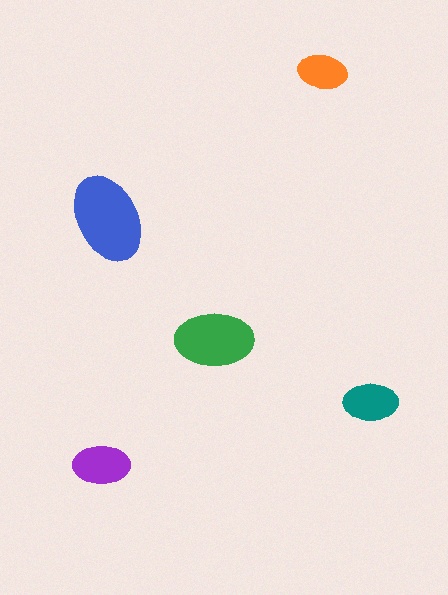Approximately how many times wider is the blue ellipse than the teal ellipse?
About 1.5 times wider.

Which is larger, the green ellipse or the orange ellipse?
The green one.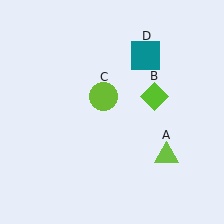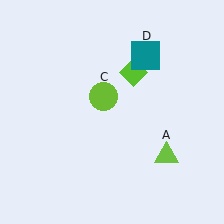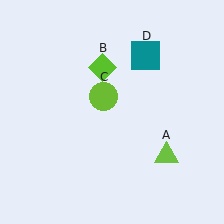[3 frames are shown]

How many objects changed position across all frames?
1 object changed position: lime diamond (object B).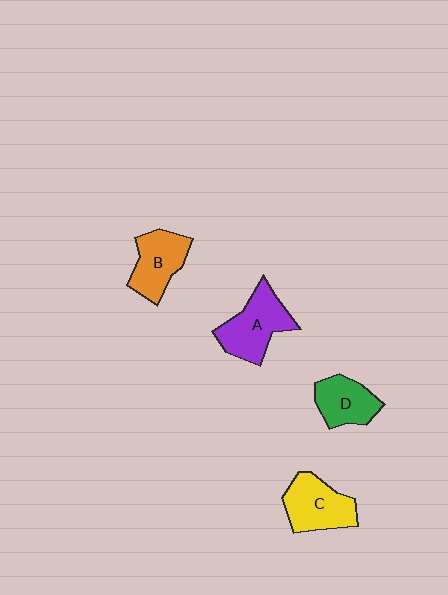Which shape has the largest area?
Shape A (purple).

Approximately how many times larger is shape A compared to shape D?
Approximately 1.4 times.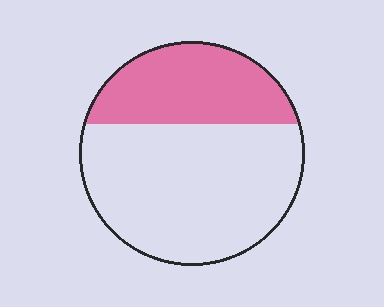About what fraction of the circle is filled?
About one third (1/3).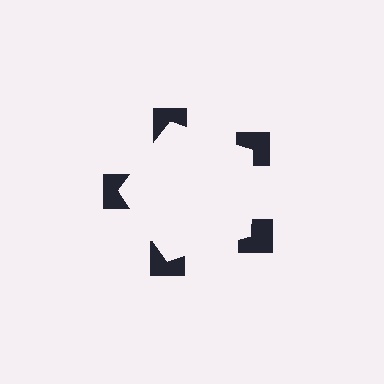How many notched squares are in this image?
There are 5 — one at each vertex of the illusory pentagon.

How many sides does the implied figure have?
5 sides.